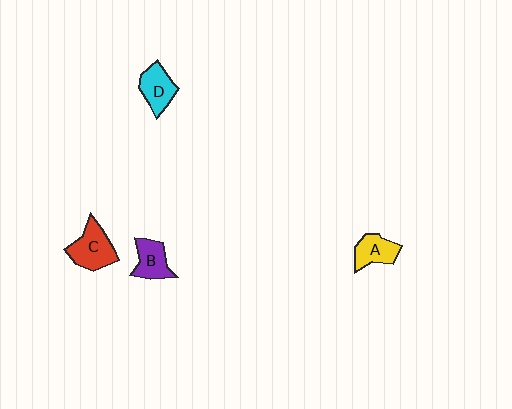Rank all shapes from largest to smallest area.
From largest to smallest: C (red), D (cyan), B (purple), A (yellow).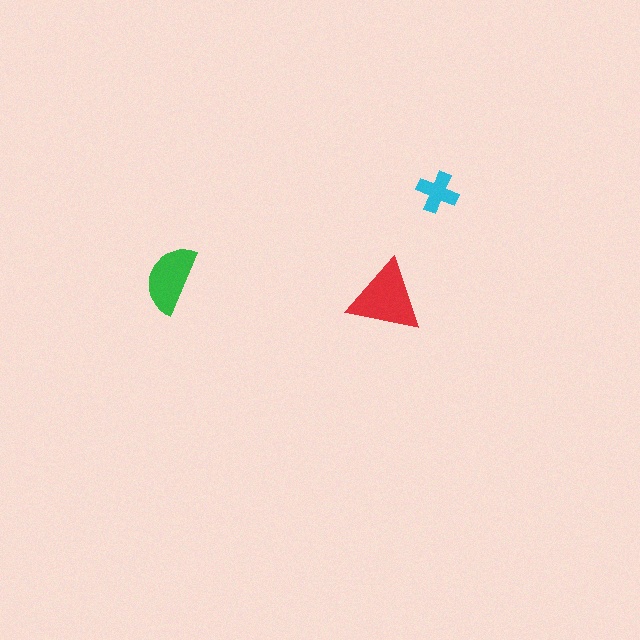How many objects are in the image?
There are 3 objects in the image.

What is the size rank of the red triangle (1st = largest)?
1st.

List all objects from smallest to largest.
The cyan cross, the green semicircle, the red triangle.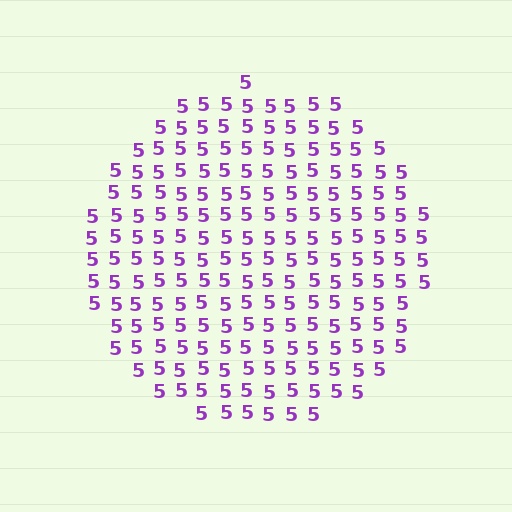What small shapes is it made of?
It is made of small digit 5's.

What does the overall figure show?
The overall figure shows a circle.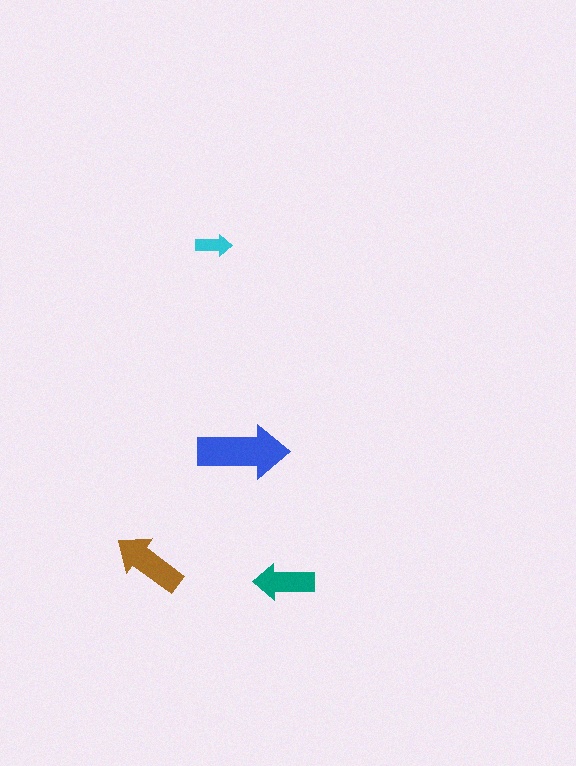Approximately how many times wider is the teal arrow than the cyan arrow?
About 1.5 times wider.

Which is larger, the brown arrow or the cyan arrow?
The brown one.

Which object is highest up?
The cyan arrow is topmost.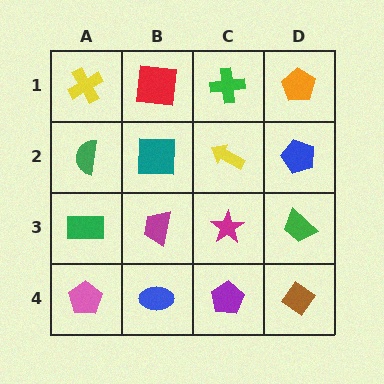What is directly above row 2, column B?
A red square.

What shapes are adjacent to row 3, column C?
A yellow arrow (row 2, column C), a purple pentagon (row 4, column C), a magenta trapezoid (row 3, column B), a green trapezoid (row 3, column D).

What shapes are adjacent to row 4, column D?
A green trapezoid (row 3, column D), a purple pentagon (row 4, column C).